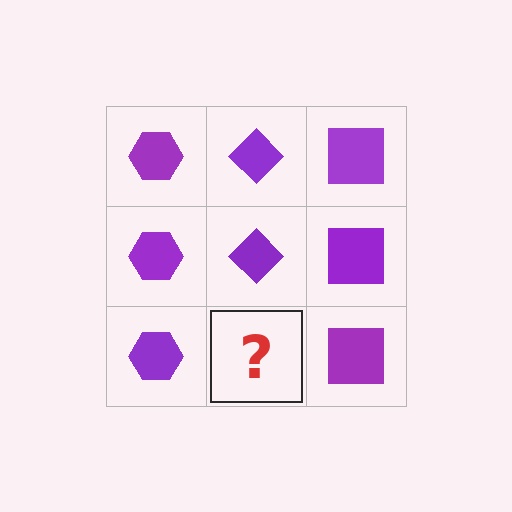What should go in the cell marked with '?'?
The missing cell should contain a purple diamond.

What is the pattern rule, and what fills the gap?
The rule is that each column has a consistent shape. The gap should be filled with a purple diamond.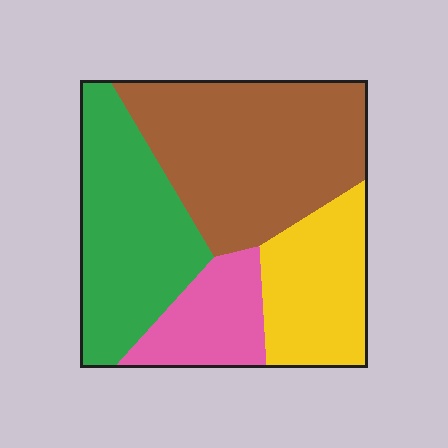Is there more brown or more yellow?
Brown.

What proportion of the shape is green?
Green covers around 30% of the shape.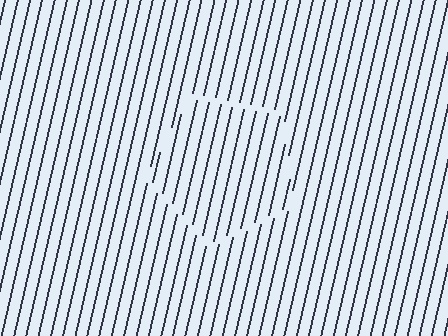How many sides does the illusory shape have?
5 sides — the line-ends trace a pentagon.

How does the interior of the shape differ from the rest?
The interior of the shape contains the same grating, shifted by half a period — the contour is defined by the phase discontinuity where line-ends from the inner and outer gratings abut.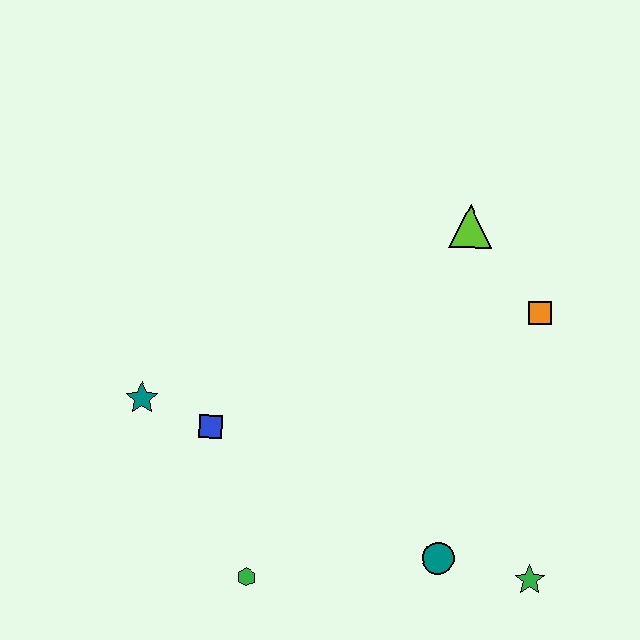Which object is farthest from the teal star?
The green star is farthest from the teal star.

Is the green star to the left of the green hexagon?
No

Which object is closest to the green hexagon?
The blue square is closest to the green hexagon.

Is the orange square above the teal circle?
Yes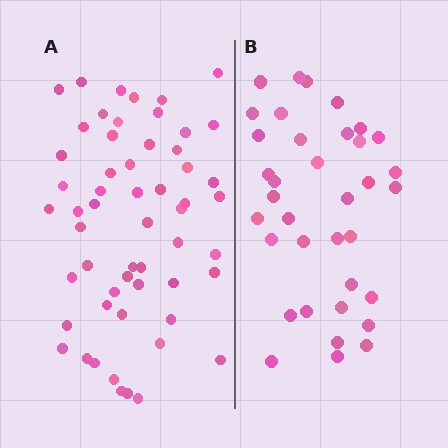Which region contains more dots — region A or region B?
Region A (the left region) has more dots.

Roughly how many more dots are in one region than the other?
Region A has approximately 20 more dots than region B.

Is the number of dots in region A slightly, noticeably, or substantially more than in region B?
Region A has substantially more. The ratio is roughly 1.6 to 1.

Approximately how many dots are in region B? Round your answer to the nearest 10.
About 40 dots. (The exact count is 36, which rounds to 40.)